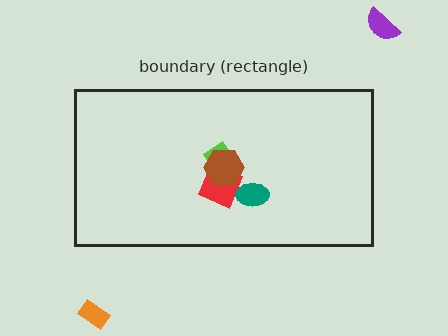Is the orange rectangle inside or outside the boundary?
Outside.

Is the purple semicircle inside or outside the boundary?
Outside.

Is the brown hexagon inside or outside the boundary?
Inside.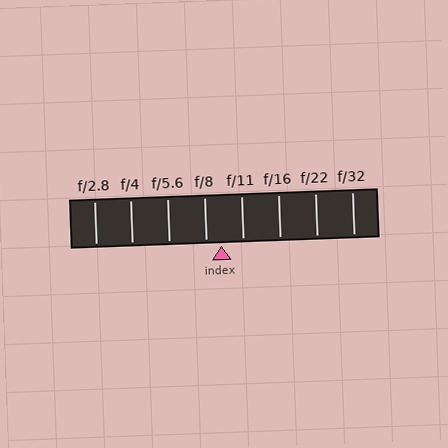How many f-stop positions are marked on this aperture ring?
There are 8 f-stop positions marked.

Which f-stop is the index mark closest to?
The index mark is closest to f/8.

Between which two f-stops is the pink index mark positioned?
The index mark is between f/8 and f/11.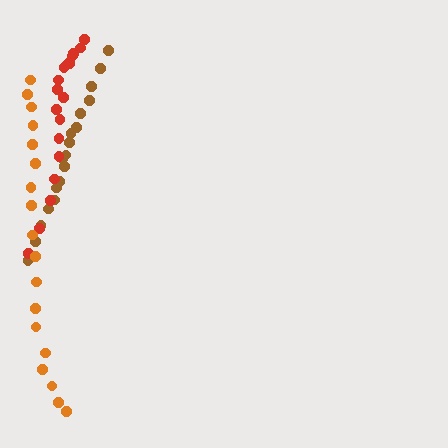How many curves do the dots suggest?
There are 3 distinct paths.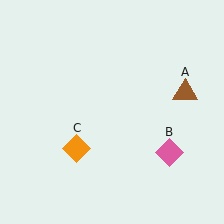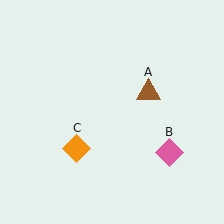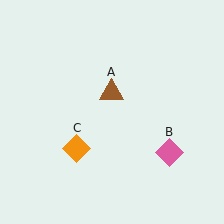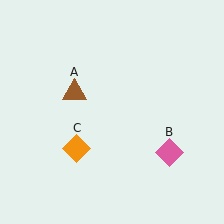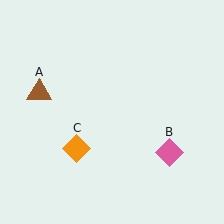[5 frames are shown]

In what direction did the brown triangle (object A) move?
The brown triangle (object A) moved left.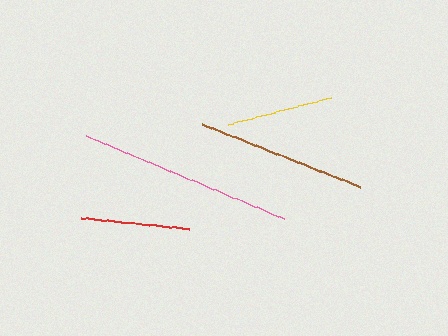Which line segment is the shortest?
The yellow line is the shortest at approximately 107 pixels.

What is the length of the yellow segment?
The yellow segment is approximately 107 pixels long.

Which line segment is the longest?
The pink line is the longest at approximately 214 pixels.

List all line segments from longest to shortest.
From longest to shortest: pink, brown, red, yellow.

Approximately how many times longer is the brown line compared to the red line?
The brown line is approximately 1.6 times the length of the red line.